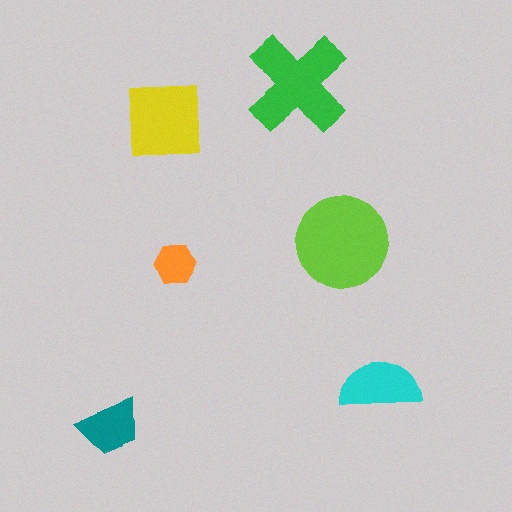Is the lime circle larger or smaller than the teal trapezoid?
Larger.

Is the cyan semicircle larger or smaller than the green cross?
Smaller.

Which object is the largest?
The lime circle.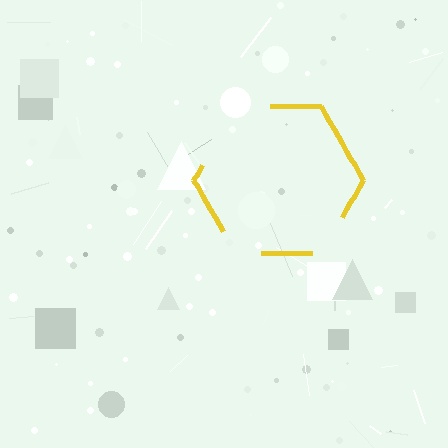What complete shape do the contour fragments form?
The contour fragments form a hexagon.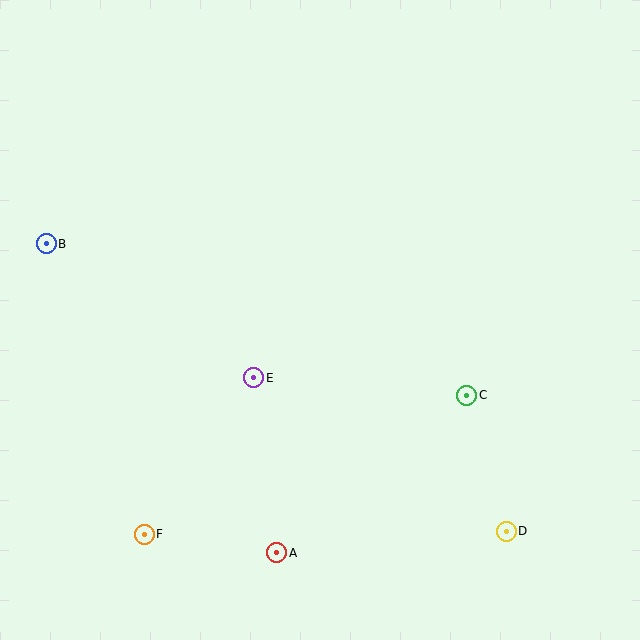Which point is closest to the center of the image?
Point E at (254, 378) is closest to the center.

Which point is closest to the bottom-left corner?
Point F is closest to the bottom-left corner.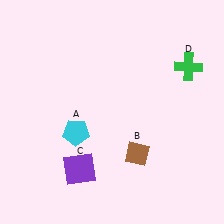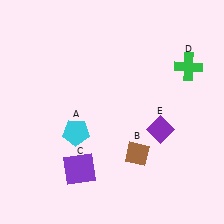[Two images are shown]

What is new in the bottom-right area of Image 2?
A purple diamond (E) was added in the bottom-right area of Image 2.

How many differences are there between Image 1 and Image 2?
There is 1 difference between the two images.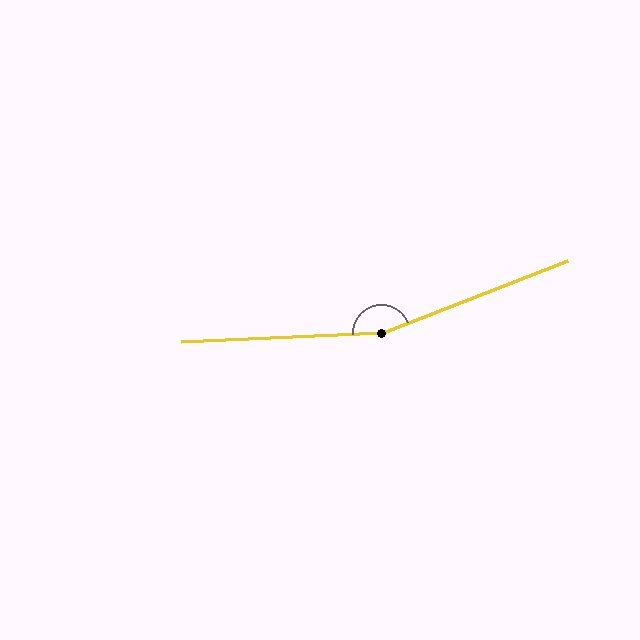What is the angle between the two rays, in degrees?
Approximately 161 degrees.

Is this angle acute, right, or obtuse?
It is obtuse.